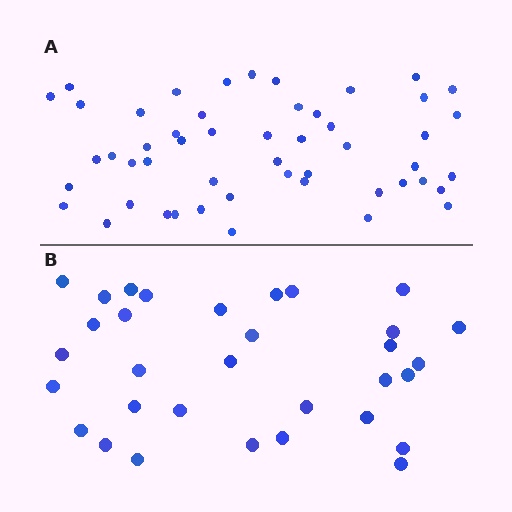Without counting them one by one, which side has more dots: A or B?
Region A (the top region) has more dots.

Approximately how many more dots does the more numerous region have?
Region A has approximately 20 more dots than region B.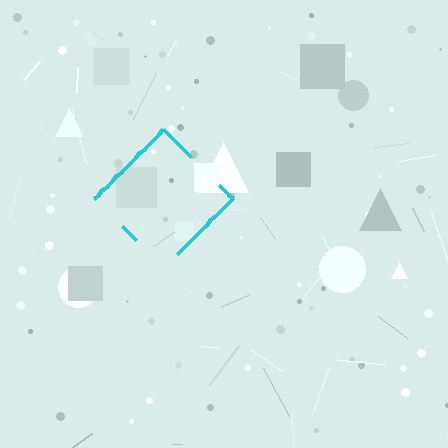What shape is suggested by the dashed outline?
The dashed outline suggests a diamond.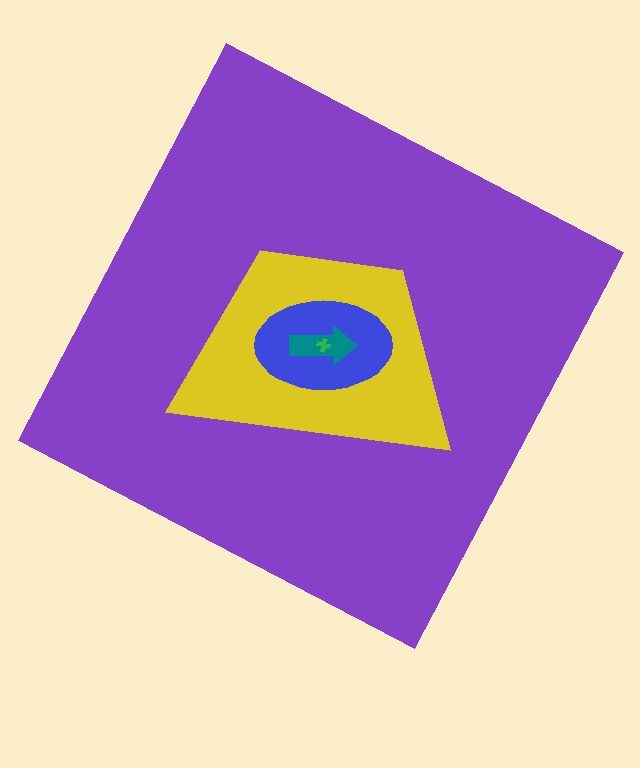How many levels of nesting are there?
5.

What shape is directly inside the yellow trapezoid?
The blue ellipse.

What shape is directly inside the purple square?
The yellow trapezoid.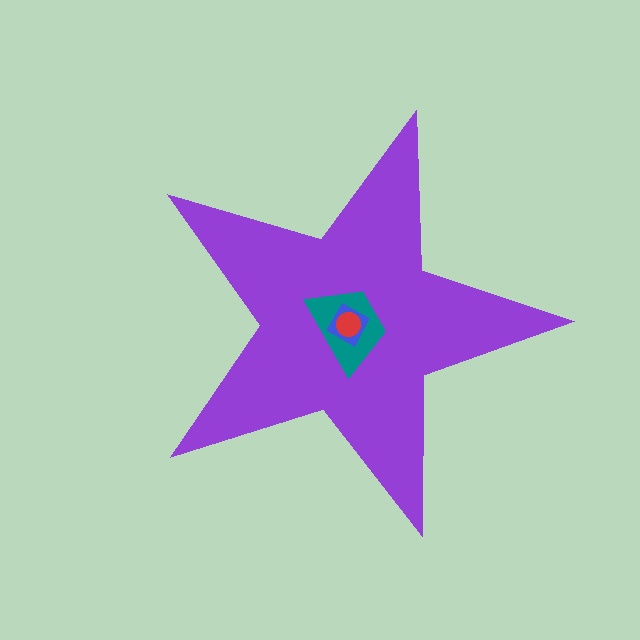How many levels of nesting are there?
4.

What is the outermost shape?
The purple star.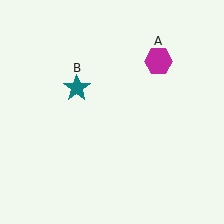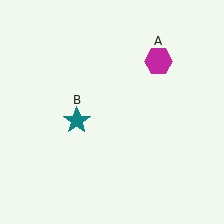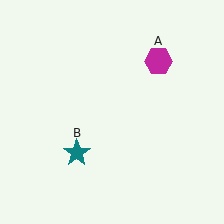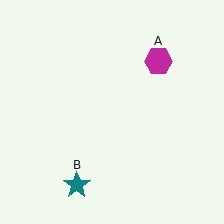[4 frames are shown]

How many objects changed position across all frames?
1 object changed position: teal star (object B).